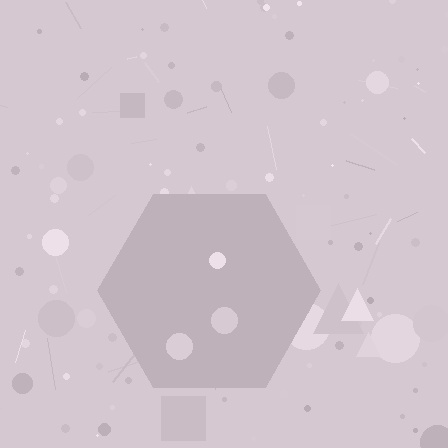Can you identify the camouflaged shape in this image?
The camouflaged shape is a hexagon.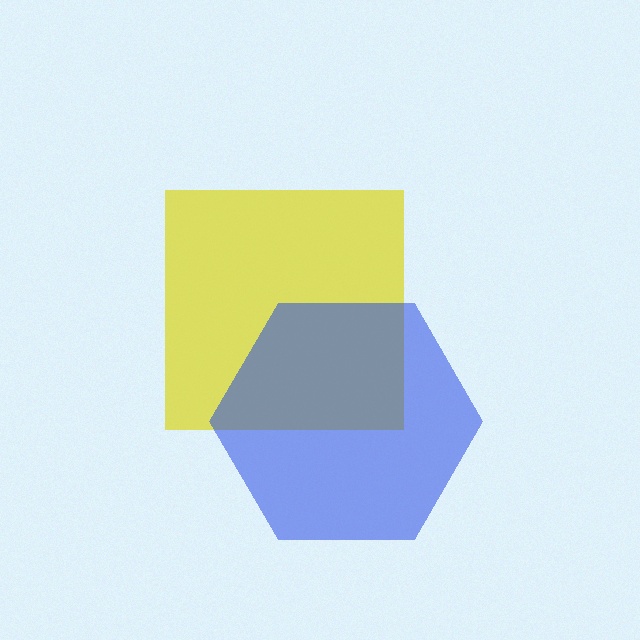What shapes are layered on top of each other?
The layered shapes are: a yellow square, a blue hexagon.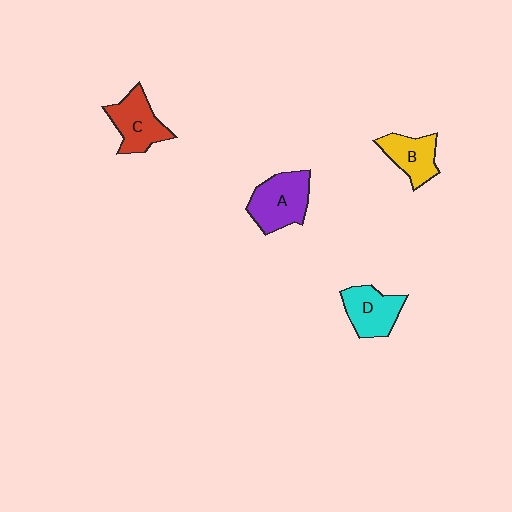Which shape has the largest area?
Shape A (purple).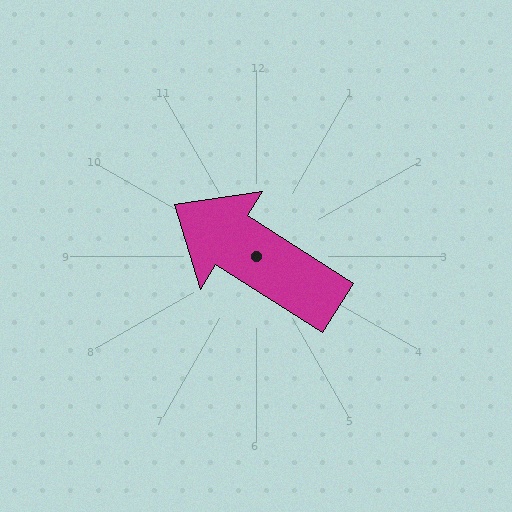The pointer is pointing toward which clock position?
Roughly 10 o'clock.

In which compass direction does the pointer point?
Northwest.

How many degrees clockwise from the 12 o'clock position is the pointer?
Approximately 302 degrees.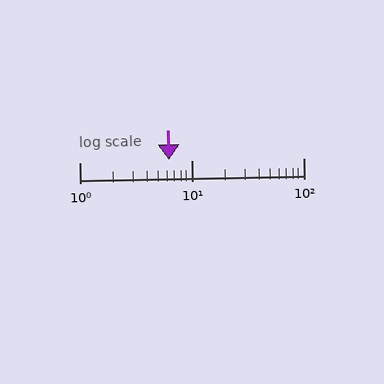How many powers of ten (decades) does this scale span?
The scale spans 2 decades, from 1 to 100.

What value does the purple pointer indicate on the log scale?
The pointer indicates approximately 6.3.